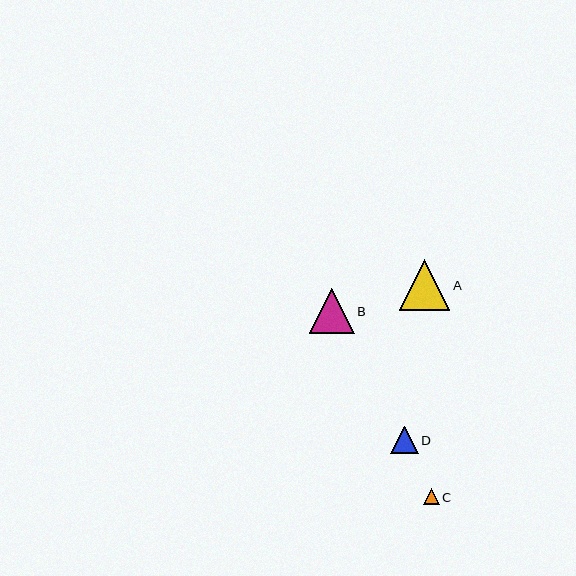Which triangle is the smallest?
Triangle C is the smallest with a size of approximately 16 pixels.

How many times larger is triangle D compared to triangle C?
Triangle D is approximately 1.7 times the size of triangle C.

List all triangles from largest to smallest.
From largest to smallest: A, B, D, C.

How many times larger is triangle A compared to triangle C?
Triangle A is approximately 3.2 times the size of triangle C.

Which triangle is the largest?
Triangle A is the largest with a size of approximately 51 pixels.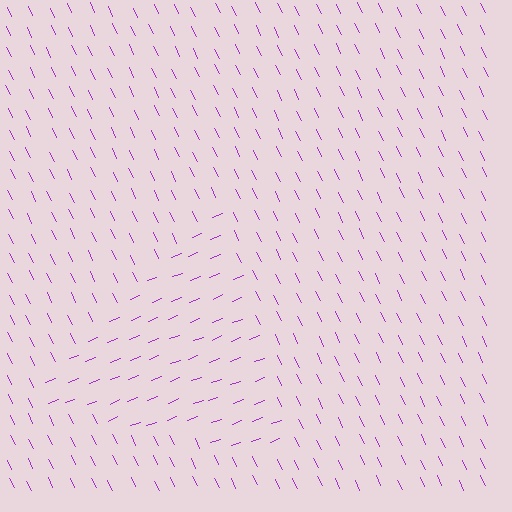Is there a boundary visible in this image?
Yes, there is a texture boundary formed by a change in line orientation.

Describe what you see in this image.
The image is filled with small purple line segments. A triangle region in the image has lines oriented differently from the surrounding lines, creating a visible texture boundary.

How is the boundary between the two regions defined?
The boundary is defined purely by a change in line orientation (approximately 85 degrees difference). All lines are the same color and thickness.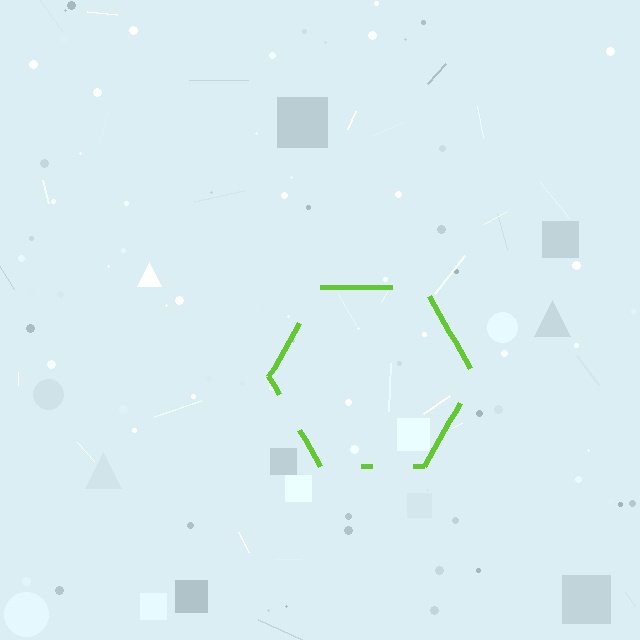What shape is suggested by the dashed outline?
The dashed outline suggests a hexagon.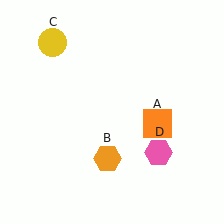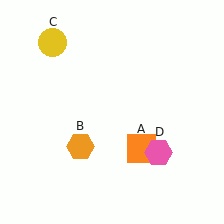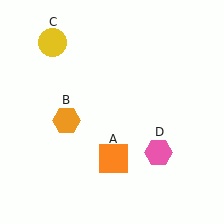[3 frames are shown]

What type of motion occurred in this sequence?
The orange square (object A), orange hexagon (object B) rotated clockwise around the center of the scene.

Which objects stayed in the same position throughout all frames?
Yellow circle (object C) and pink hexagon (object D) remained stationary.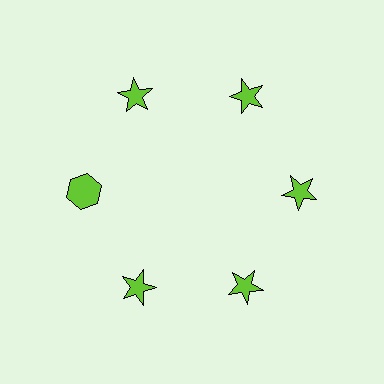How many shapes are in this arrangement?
There are 6 shapes arranged in a ring pattern.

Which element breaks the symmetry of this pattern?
The lime hexagon at roughly the 9 o'clock position breaks the symmetry. All other shapes are lime stars.